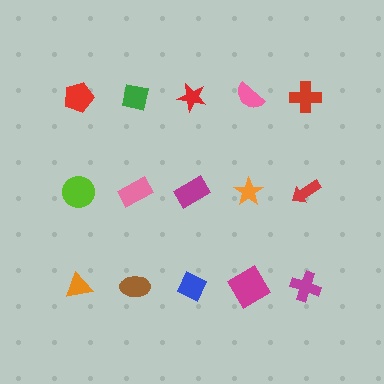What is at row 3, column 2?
A brown ellipse.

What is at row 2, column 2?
A pink rectangle.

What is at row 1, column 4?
A pink semicircle.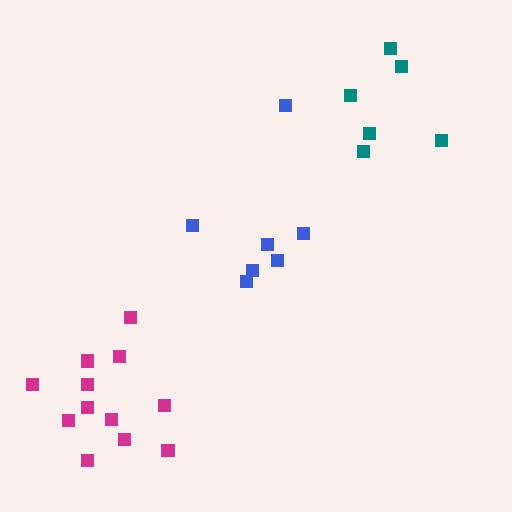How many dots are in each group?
Group 1: 12 dots, Group 2: 6 dots, Group 3: 7 dots (25 total).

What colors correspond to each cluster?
The clusters are colored: magenta, teal, blue.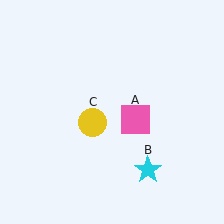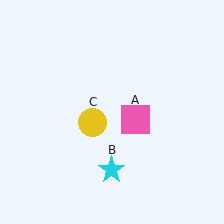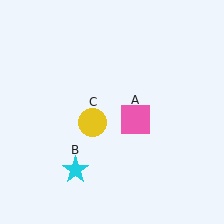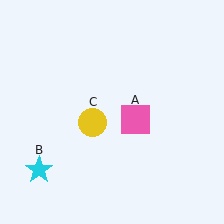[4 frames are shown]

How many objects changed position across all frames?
1 object changed position: cyan star (object B).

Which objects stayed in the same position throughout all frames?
Pink square (object A) and yellow circle (object C) remained stationary.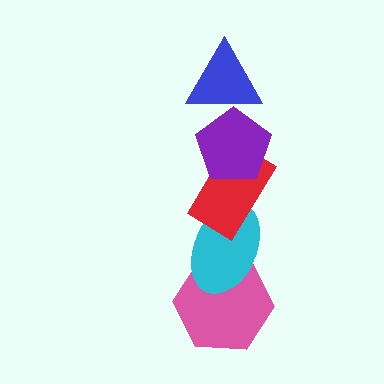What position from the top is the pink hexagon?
The pink hexagon is 5th from the top.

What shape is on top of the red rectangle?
The purple pentagon is on top of the red rectangle.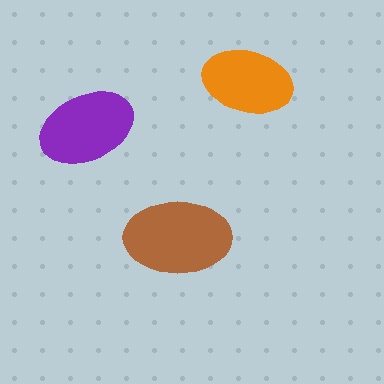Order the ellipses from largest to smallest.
the brown one, the purple one, the orange one.